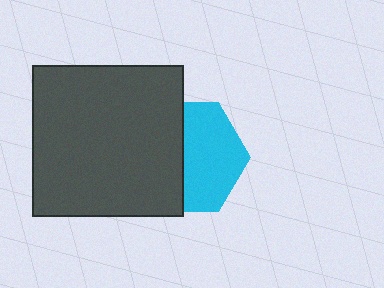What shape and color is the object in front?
The object in front is a dark gray square.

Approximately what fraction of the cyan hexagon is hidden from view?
Roughly 46% of the cyan hexagon is hidden behind the dark gray square.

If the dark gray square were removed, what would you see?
You would see the complete cyan hexagon.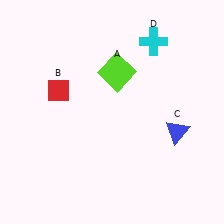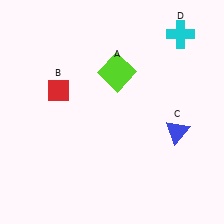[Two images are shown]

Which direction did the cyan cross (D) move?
The cyan cross (D) moved right.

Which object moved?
The cyan cross (D) moved right.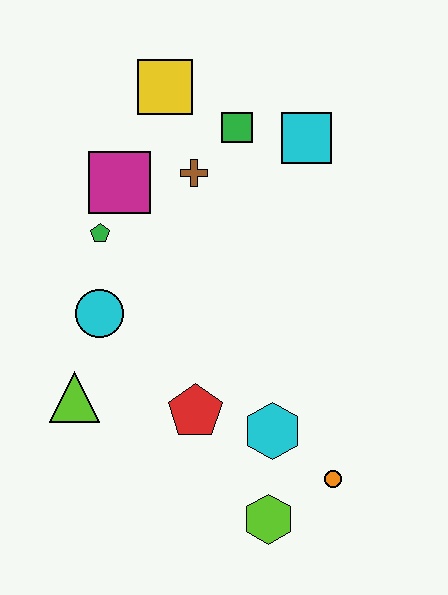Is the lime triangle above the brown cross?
No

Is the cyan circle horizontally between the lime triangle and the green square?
Yes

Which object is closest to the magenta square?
The green pentagon is closest to the magenta square.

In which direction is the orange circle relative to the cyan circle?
The orange circle is to the right of the cyan circle.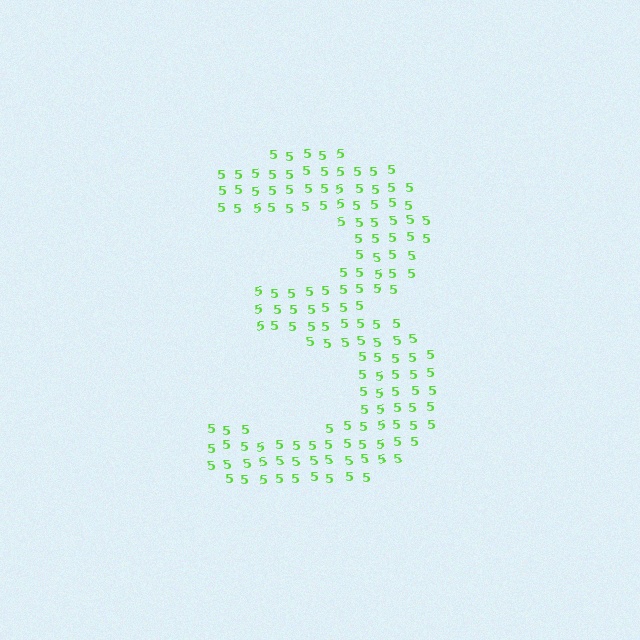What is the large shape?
The large shape is the digit 3.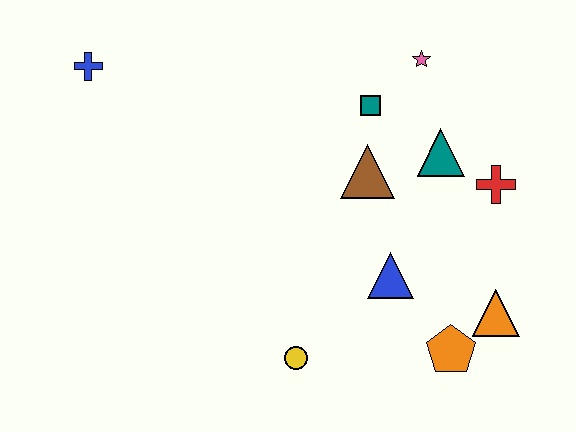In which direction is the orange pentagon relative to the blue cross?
The orange pentagon is to the right of the blue cross.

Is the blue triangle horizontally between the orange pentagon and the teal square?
Yes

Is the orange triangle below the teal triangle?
Yes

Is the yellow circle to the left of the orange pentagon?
Yes